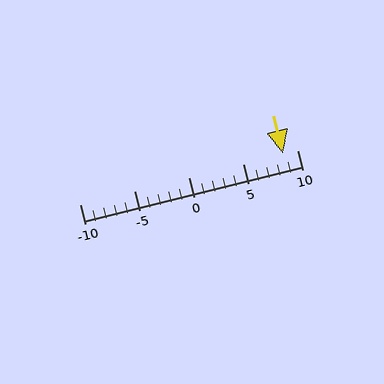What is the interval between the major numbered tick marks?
The major tick marks are spaced 5 units apart.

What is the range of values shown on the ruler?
The ruler shows values from -10 to 10.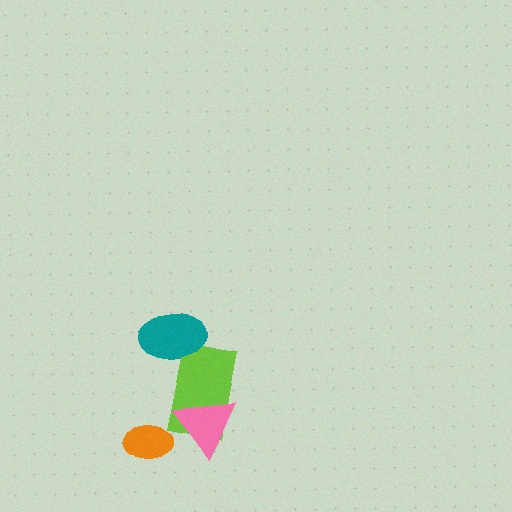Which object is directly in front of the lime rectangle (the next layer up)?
The pink triangle is directly in front of the lime rectangle.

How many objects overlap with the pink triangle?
1 object overlaps with the pink triangle.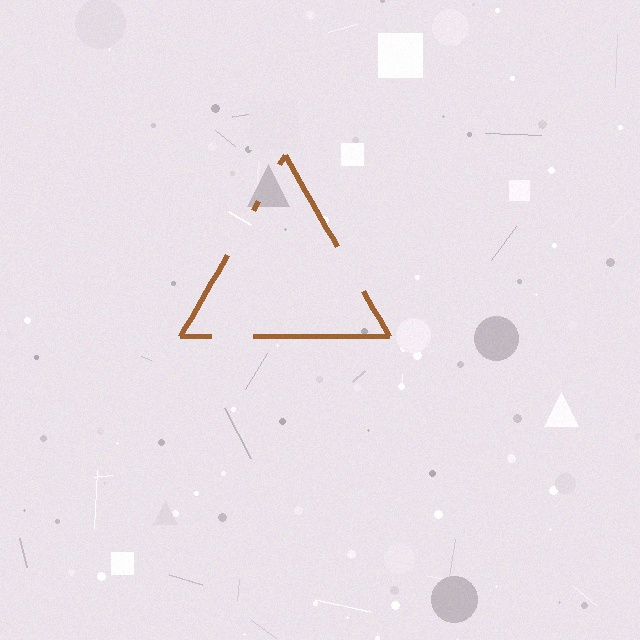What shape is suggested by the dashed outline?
The dashed outline suggests a triangle.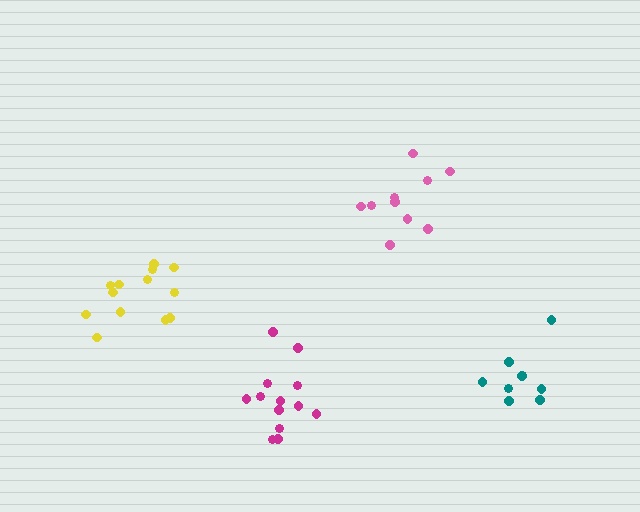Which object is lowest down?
The magenta cluster is bottommost.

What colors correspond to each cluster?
The clusters are colored: pink, yellow, teal, magenta.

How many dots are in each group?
Group 1: 10 dots, Group 2: 13 dots, Group 3: 9 dots, Group 4: 13 dots (45 total).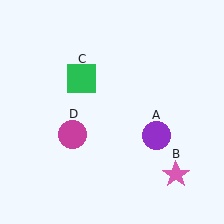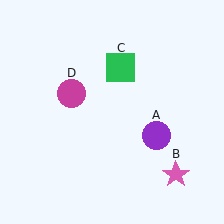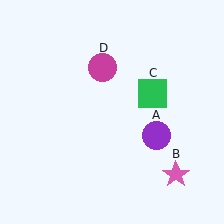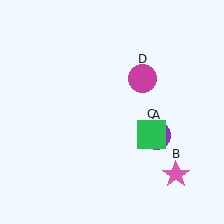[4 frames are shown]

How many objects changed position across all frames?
2 objects changed position: green square (object C), magenta circle (object D).